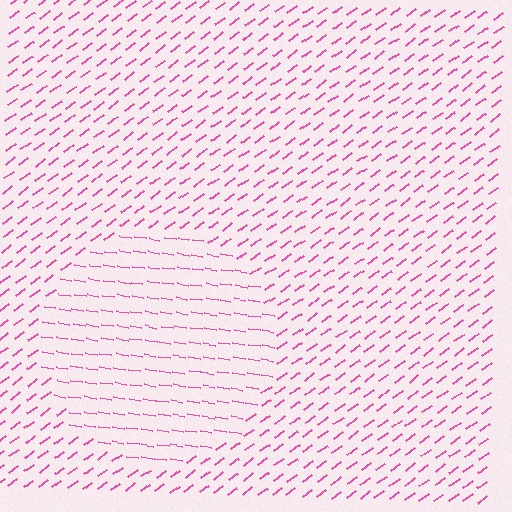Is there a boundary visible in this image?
Yes, there is a texture boundary formed by a change in line orientation.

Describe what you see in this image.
The image is filled with small pink line segments. A circle region in the image has lines oriented differently from the surrounding lines, creating a visible texture boundary.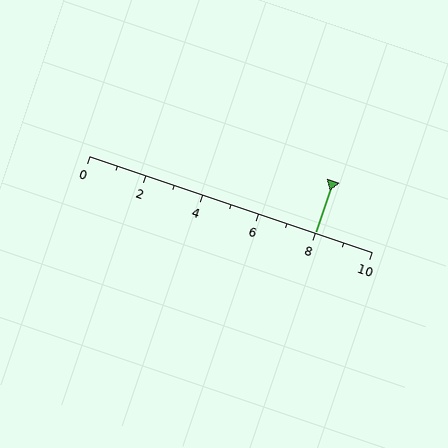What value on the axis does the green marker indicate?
The marker indicates approximately 8.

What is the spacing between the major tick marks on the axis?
The major ticks are spaced 2 apart.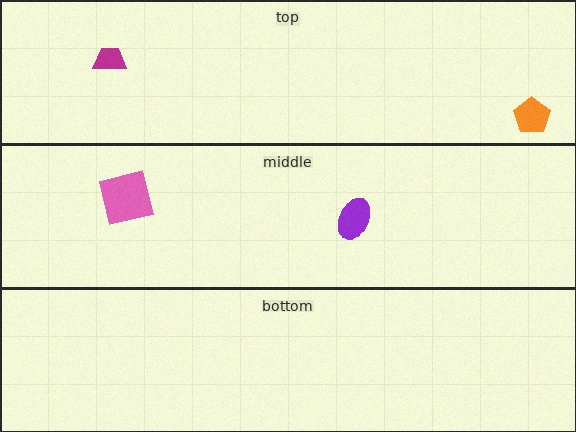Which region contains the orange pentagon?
The top region.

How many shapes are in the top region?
2.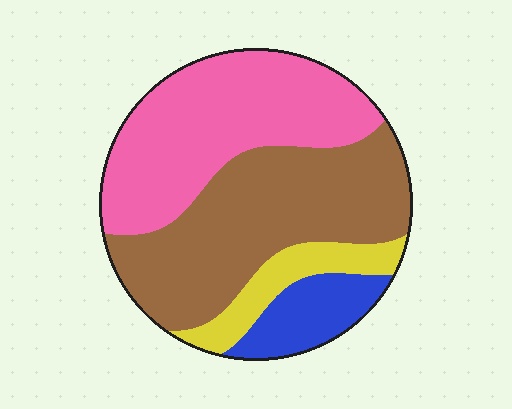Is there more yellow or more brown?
Brown.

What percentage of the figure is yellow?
Yellow covers 10% of the figure.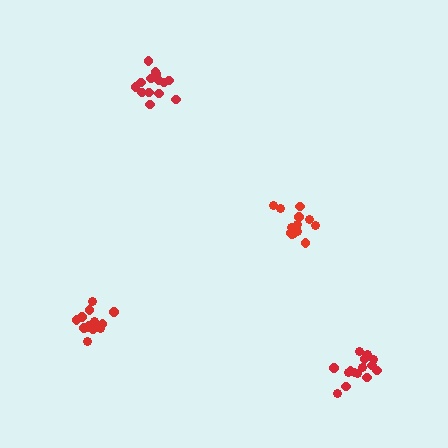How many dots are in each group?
Group 1: 13 dots, Group 2: 15 dots, Group 3: 15 dots, Group 4: 14 dots (57 total).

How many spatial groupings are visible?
There are 4 spatial groupings.